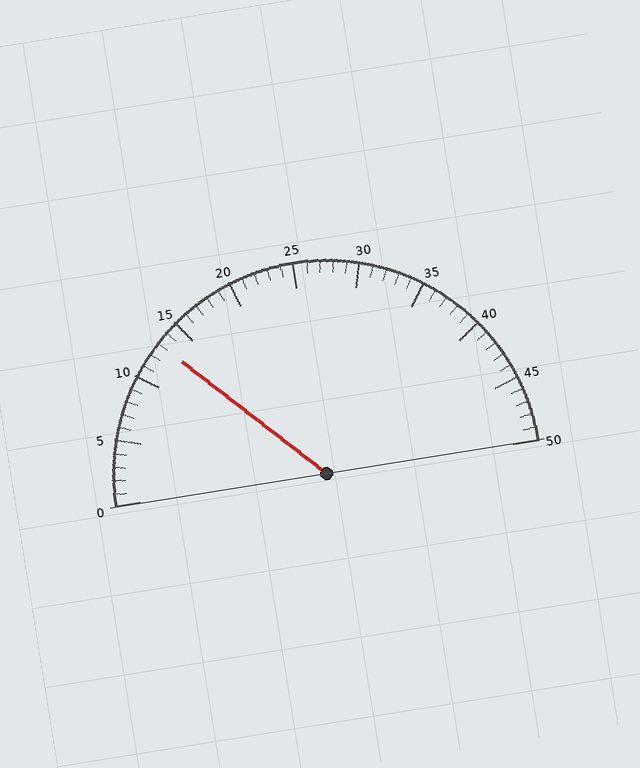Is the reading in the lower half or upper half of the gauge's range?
The reading is in the lower half of the range (0 to 50).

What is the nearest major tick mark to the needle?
The nearest major tick mark is 15.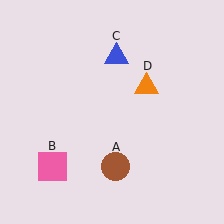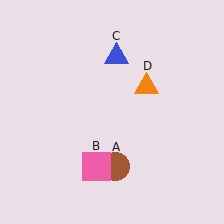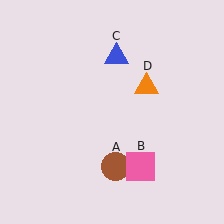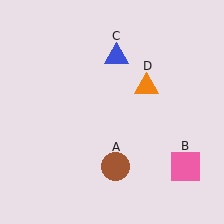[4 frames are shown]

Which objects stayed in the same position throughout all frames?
Brown circle (object A) and blue triangle (object C) and orange triangle (object D) remained stationary.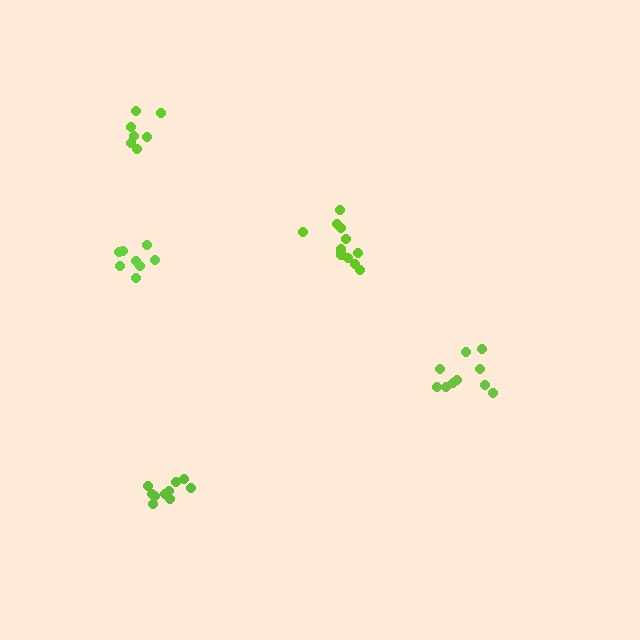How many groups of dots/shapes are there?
There are 5 groups.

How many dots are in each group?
Group 1: 8 dots, Group 2: 7 dots, Group 3: 12 dots, Group 4: 10 dots, Group 5: 10 dots (47 total).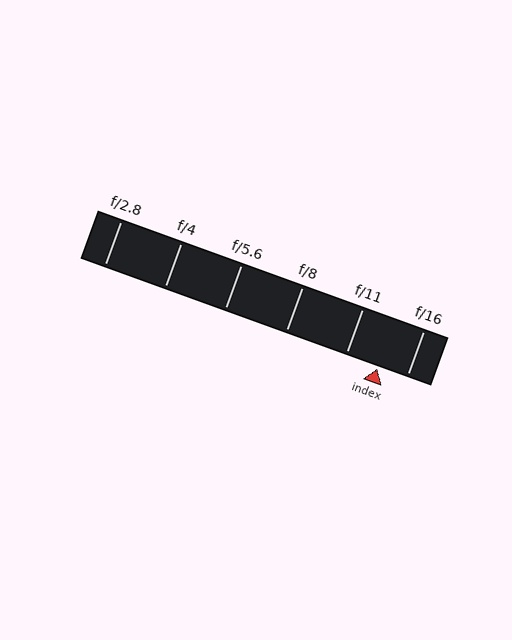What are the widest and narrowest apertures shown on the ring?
The widest aperture shown is f/2.8 and the narrowest is f/16.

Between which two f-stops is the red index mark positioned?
The index mark is between f/11 and f/16.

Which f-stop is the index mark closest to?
The index mark is closest to f/16.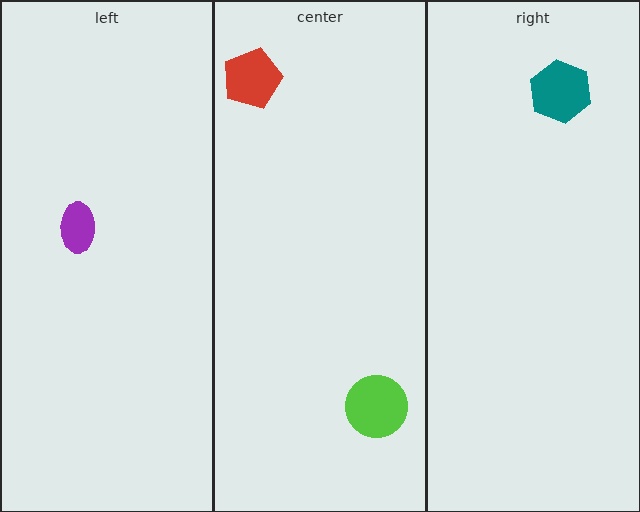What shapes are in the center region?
The red pentagon, the lime circle.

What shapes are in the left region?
The purple ellipse.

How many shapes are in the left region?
1.